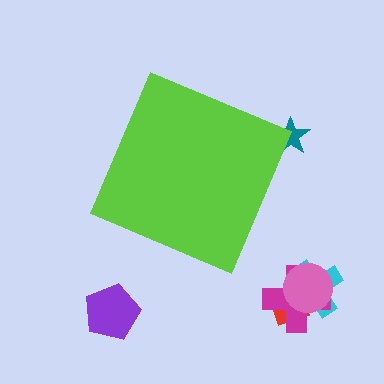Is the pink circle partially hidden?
No, the pink circle is fully visible.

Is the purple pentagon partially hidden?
No, the purple pentagon is fully visible.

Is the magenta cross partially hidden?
No, the magenta cross is fully visible.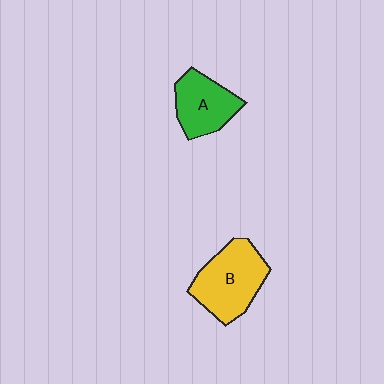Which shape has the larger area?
Shape B (yellow).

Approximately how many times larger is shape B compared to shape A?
Approximately 1.3 times.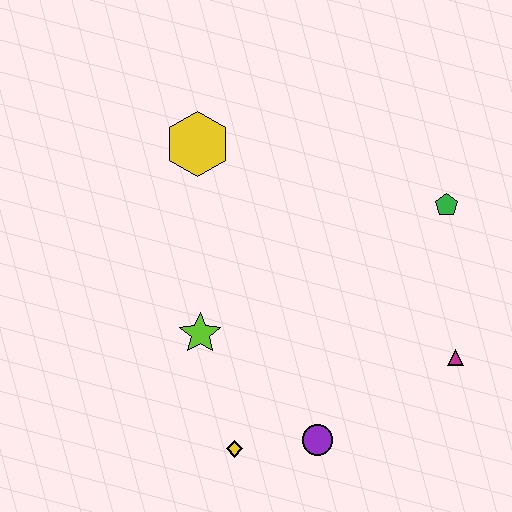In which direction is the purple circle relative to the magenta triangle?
The purple circle is to the left of the magenta triangle.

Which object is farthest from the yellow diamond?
The green pentagon is farthest from the yellow diamond.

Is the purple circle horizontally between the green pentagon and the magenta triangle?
No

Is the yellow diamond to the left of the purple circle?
Yes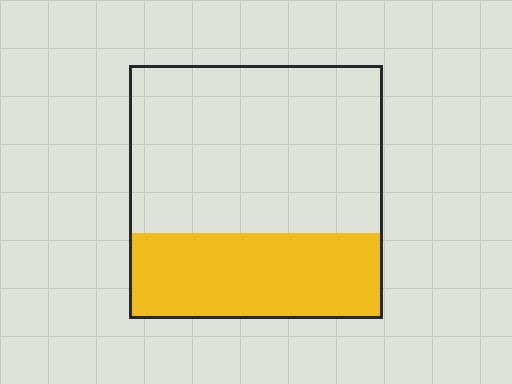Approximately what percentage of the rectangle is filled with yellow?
Approximately 35%.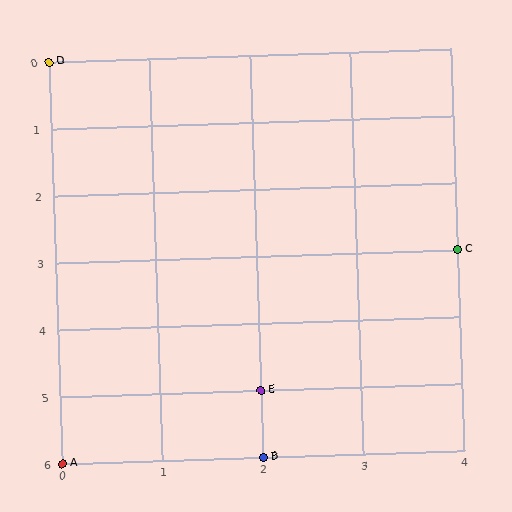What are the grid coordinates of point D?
Point D is at grid coordinates (0, 0).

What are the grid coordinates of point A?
Point A is at grid coordinates (0, 6).